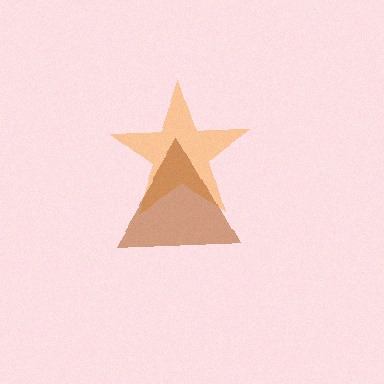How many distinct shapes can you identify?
There are 2 distinct shapes: an orange star, a brown triangle.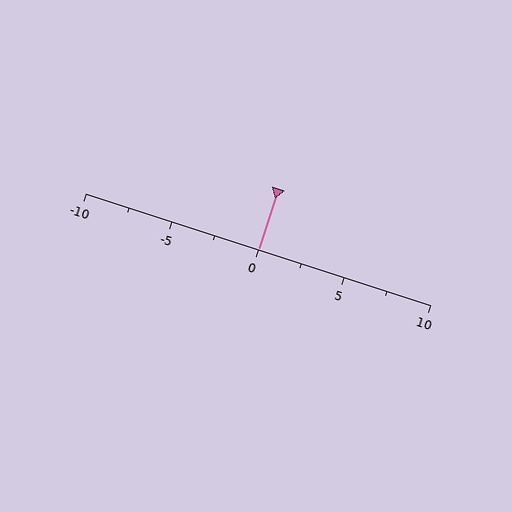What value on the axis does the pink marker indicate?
The marker indicates approximately 0.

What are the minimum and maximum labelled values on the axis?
The axis runs from -10 to 10.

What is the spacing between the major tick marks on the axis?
The major ticks are spaced 5 apart.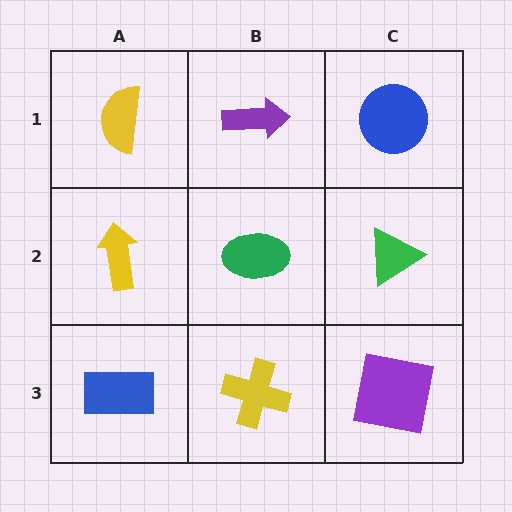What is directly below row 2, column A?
A blue rectangle.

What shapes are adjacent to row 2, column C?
A blue circle (row 1, column C), a purple square (row 3, column C), a green ellipse (row 2, column B).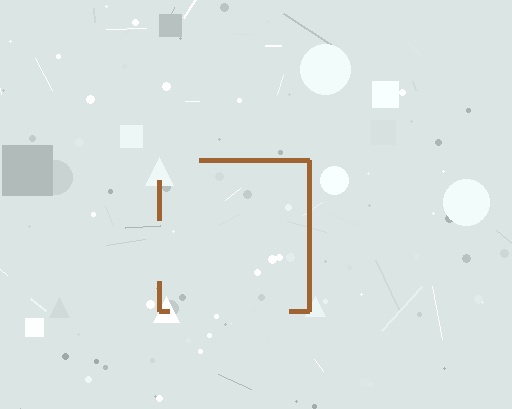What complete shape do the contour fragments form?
The contour fragments form a square.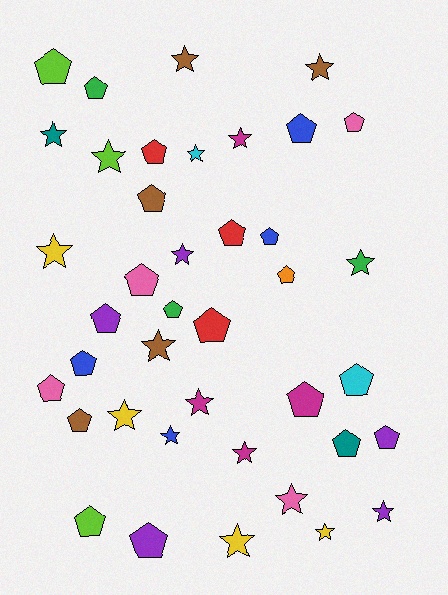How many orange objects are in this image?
There is 1 orange object.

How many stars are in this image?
There are 18 stars.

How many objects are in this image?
There are 40 objects.